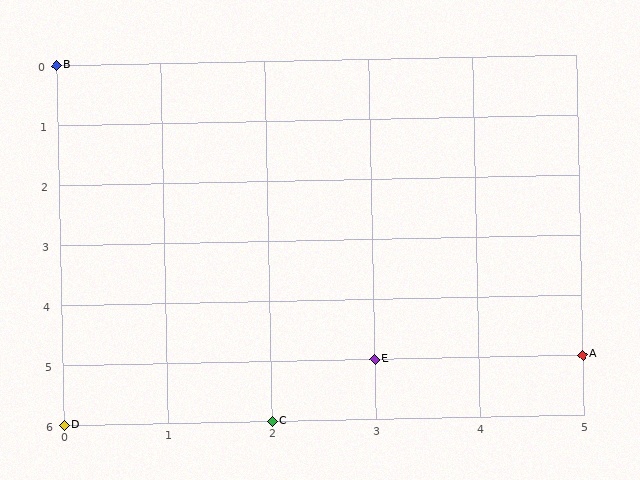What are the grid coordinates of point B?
Point B is at grid coordinates (0, 0).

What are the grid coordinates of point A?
Point A is at grid coordinates (5, 5).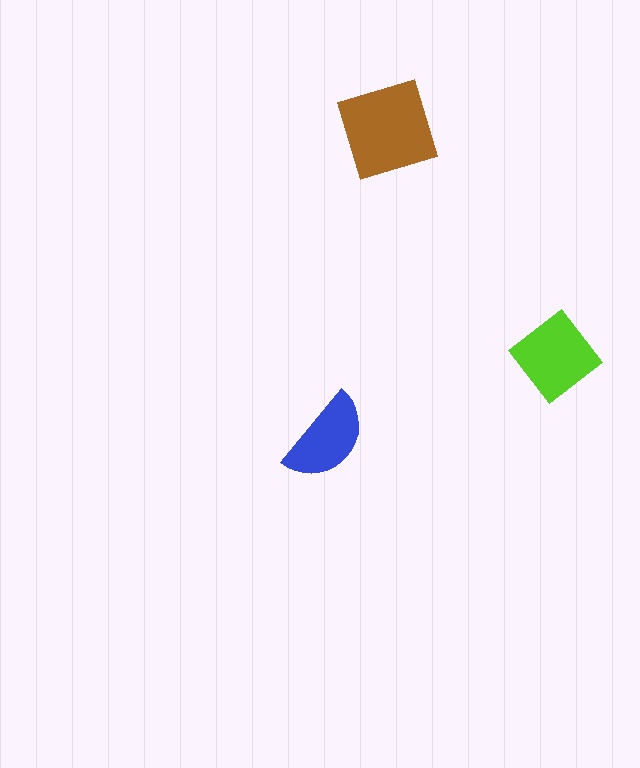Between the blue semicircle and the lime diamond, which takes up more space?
The lime diamond.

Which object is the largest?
The brown diamond.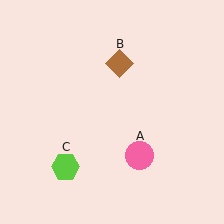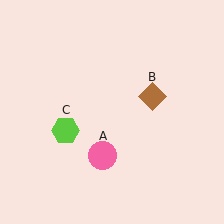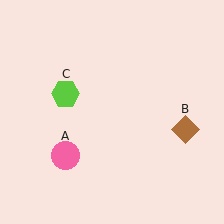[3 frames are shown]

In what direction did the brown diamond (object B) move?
The brown diamond (object B) moved down and to the right.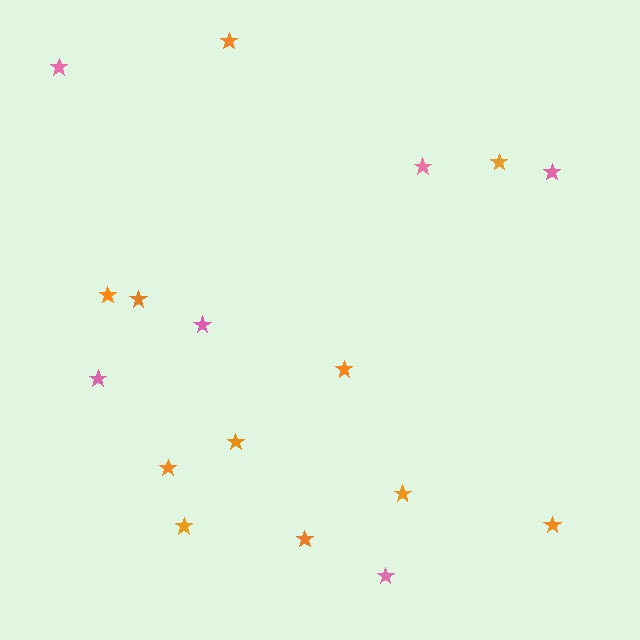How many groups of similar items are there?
There are 2 groups: one group of pink stars (6) and one group of orange stars (11).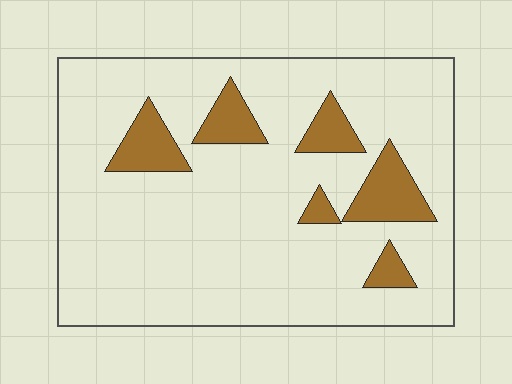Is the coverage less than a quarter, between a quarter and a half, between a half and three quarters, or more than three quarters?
Less than a quarter.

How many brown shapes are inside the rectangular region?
6.